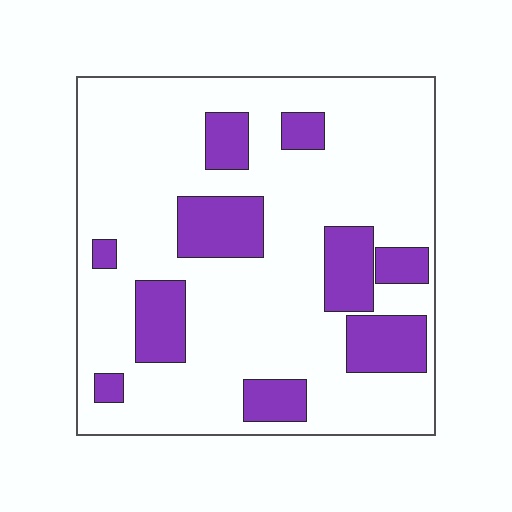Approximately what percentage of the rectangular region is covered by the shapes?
Approximately 25%.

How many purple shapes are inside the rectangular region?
10.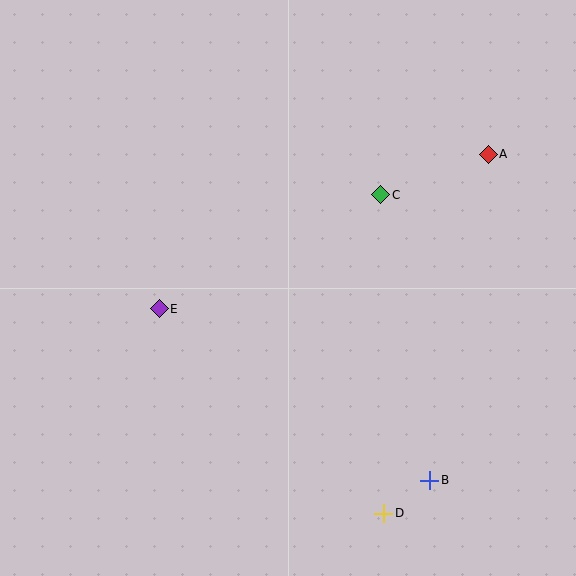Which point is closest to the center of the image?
Point E at (159, 309) is closest to the center.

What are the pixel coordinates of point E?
Point E is at (159, 309).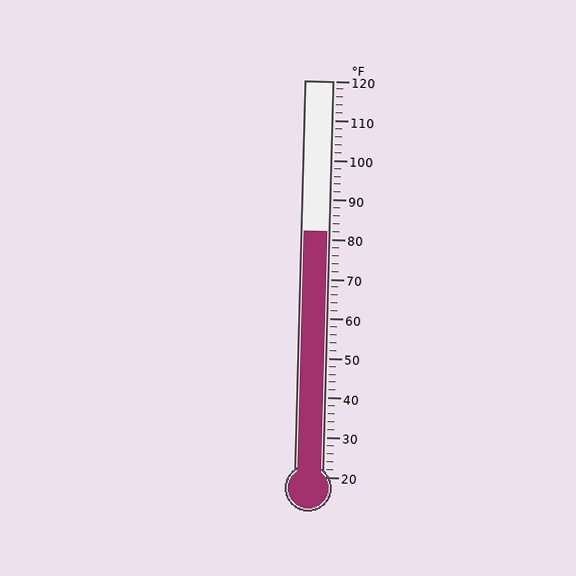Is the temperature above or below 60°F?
The temperature is above 60°F.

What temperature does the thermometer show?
The thermometer shows approximately 82°F.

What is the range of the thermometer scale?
The thermometer scale ranges from 20°F to 120°F.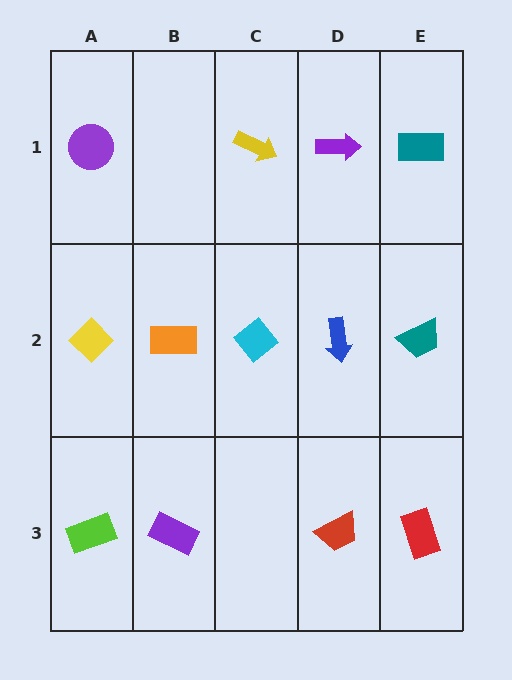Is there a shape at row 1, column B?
No, that cell is empty.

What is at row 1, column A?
A purple circle.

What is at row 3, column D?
A red trapezoid.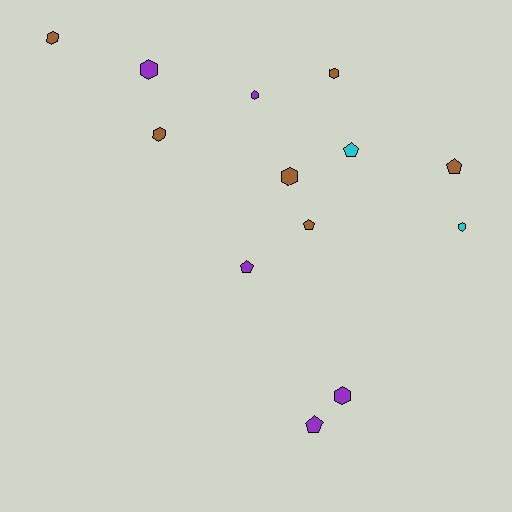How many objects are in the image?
There are 13 objects.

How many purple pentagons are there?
There are 2 purple pentagons.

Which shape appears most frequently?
Hexagon, with 8 objects.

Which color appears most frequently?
Brown, with 6 objects.